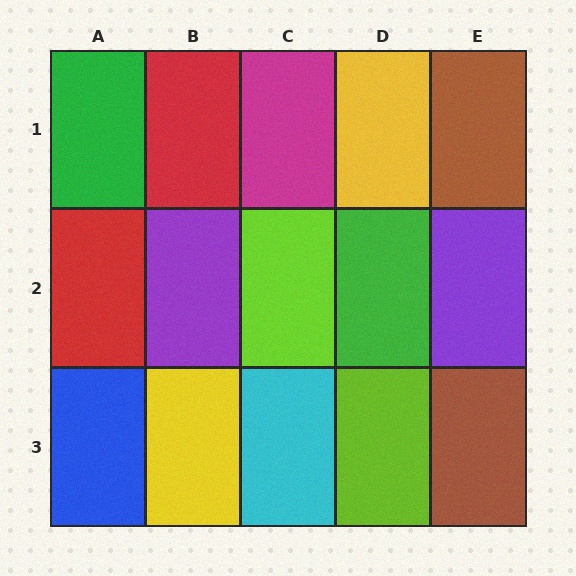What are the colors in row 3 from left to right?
Blue, yellow, cyan, lime, brown.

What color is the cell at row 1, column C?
Magenta.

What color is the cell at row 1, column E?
Brown.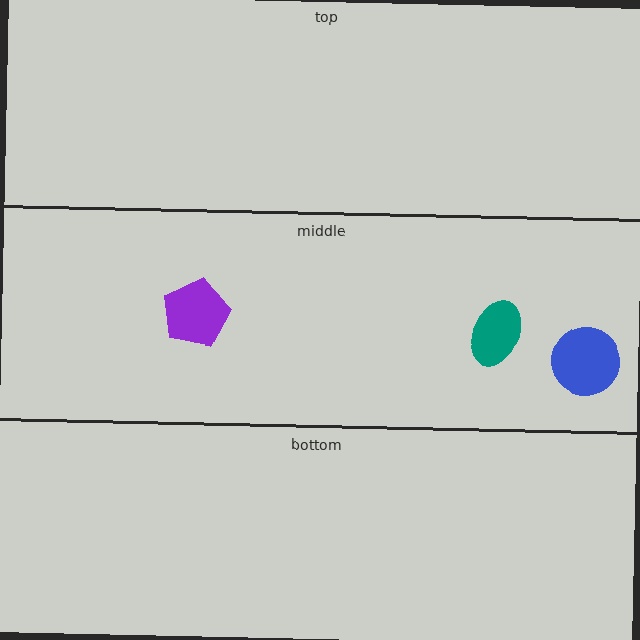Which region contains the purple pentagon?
The middle region.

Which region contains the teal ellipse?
The middle region.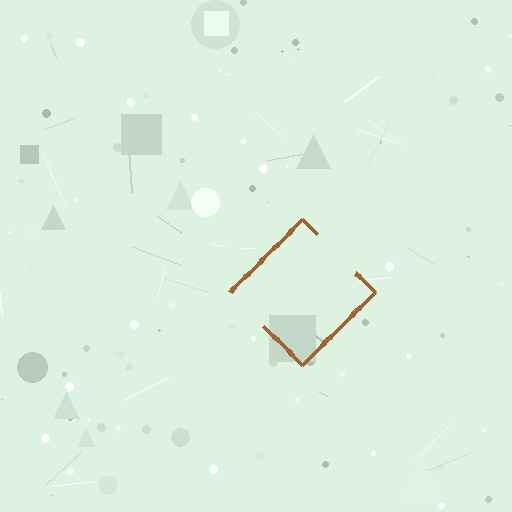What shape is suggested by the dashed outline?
The dashed outline suggests a diamond.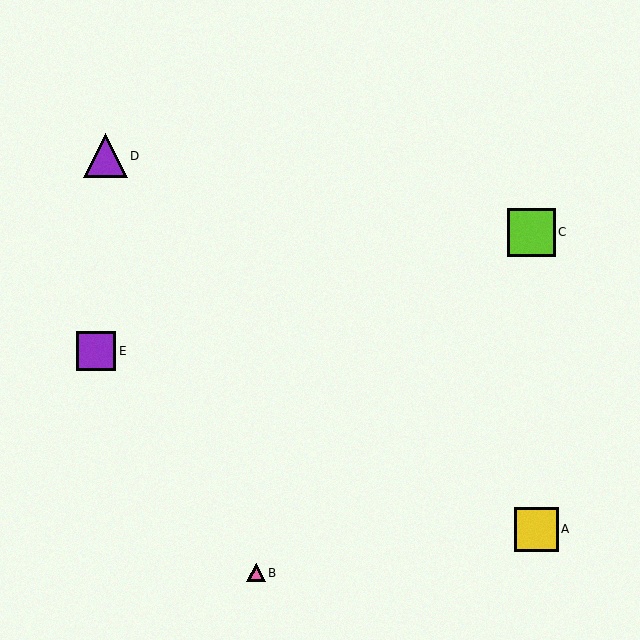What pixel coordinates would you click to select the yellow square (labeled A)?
Click at (536, 529) to select the yellow square A.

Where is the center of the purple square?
The center of the purple square is at (96, 351).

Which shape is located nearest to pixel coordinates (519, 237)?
The lime square (labeled C) at (531, 232) is nearest to that location.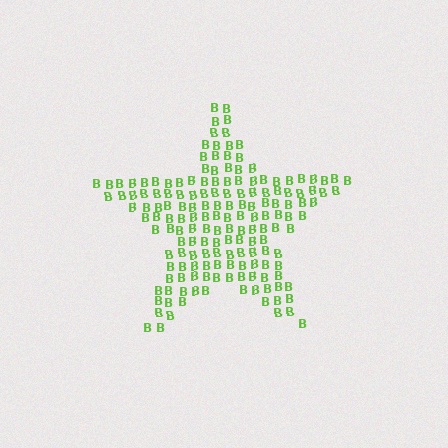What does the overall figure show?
The overall figure shows a star.